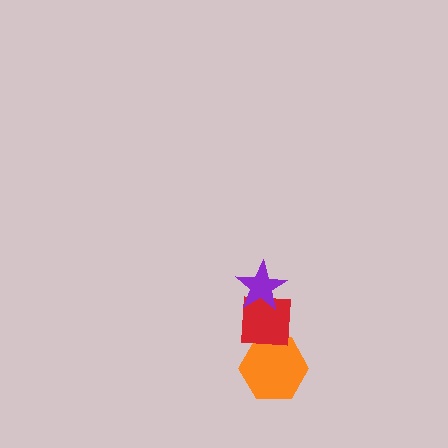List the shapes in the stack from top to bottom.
From top to bottom: the purple star, the red square, the orange hexagon.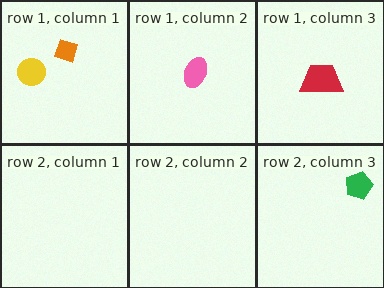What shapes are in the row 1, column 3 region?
The red trapezoid.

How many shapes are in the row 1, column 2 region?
1.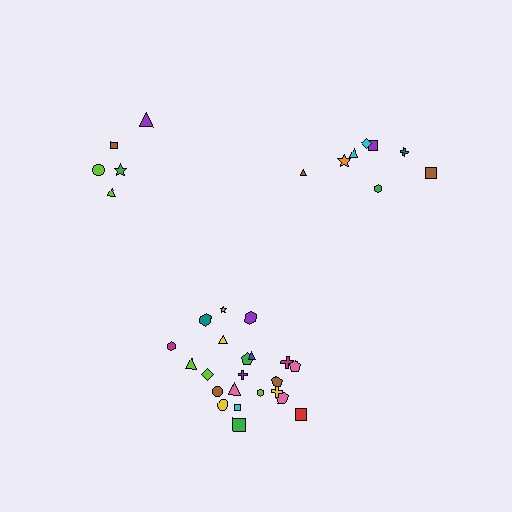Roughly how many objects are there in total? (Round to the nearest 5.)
Roughly 35 objects in total.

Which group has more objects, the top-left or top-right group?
The top-right group.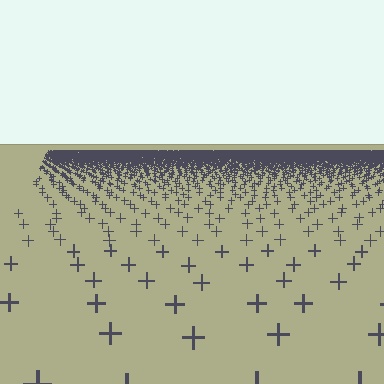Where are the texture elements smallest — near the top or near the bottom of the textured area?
Near the top.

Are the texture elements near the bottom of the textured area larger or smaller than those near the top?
Larger. Near the bottom, elements are closer to the viewer and appear at a bigger on-screen size.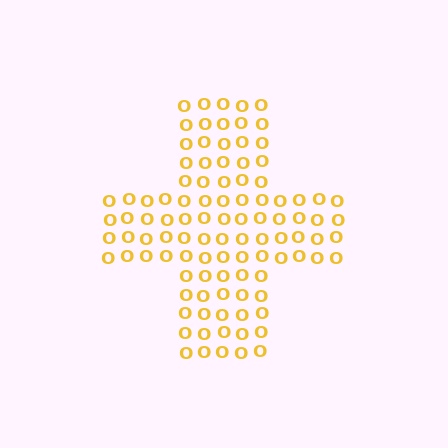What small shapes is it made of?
It is made of small letter O's.